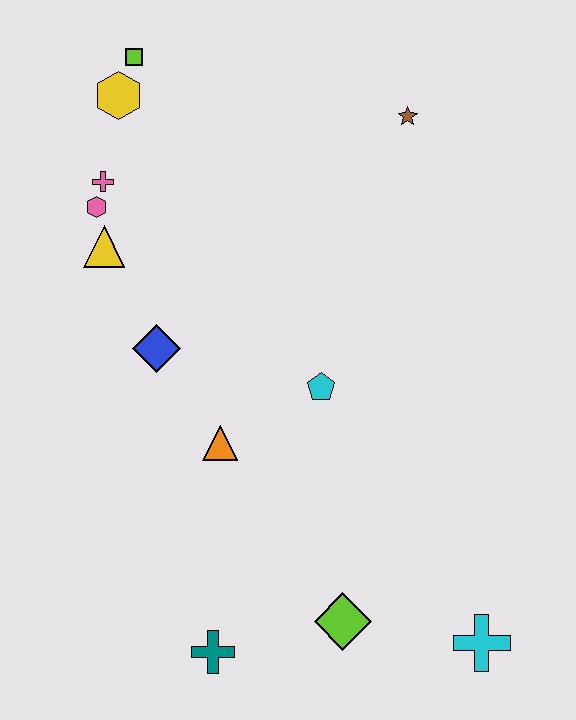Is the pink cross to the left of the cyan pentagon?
Yes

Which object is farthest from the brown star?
The teal cross is farthest from the brown star.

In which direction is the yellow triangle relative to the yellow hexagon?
The yellow triangle is below the yellow hexagon.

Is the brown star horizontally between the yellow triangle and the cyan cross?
Yes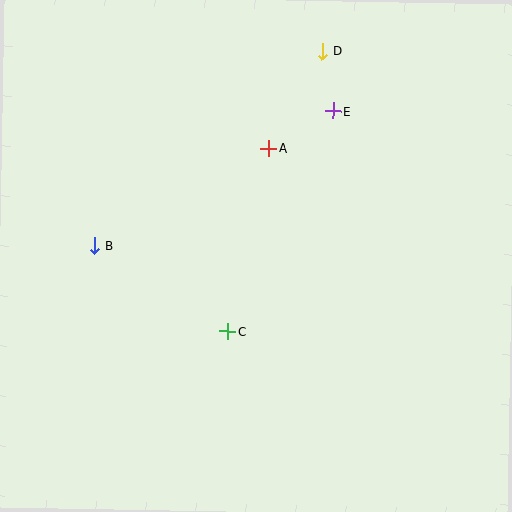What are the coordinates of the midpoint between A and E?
The midpoint between A and E is at (301, 130).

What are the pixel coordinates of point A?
Point A is at (268, 148).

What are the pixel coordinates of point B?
Point B is at (95, 246).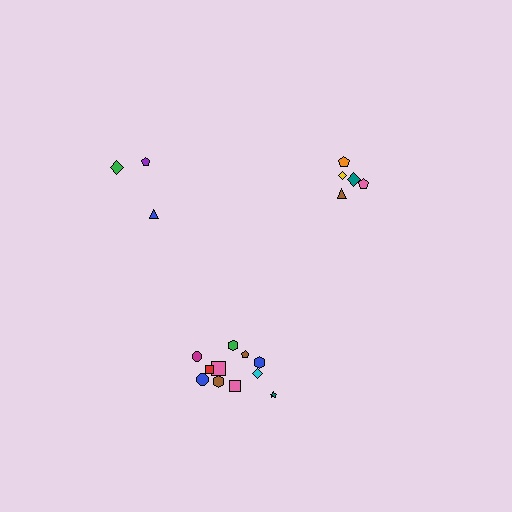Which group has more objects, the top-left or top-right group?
The top-right group.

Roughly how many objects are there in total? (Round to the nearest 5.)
Roughly 20 objects in total.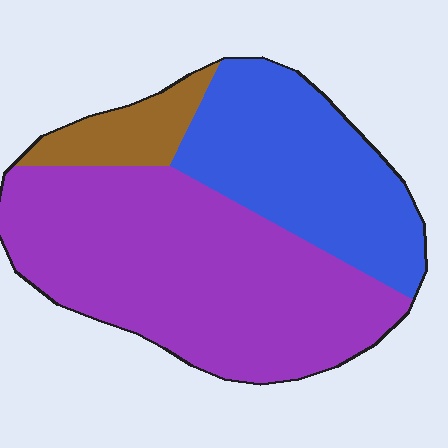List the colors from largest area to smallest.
From largest to smallest: purple, blue, brown.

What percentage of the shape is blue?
Blue covers around 35% of the shape.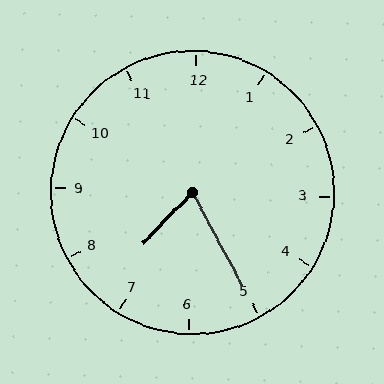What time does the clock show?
7:25.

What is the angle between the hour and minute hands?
Approximately 72 degrees.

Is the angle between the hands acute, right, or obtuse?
It is acute.